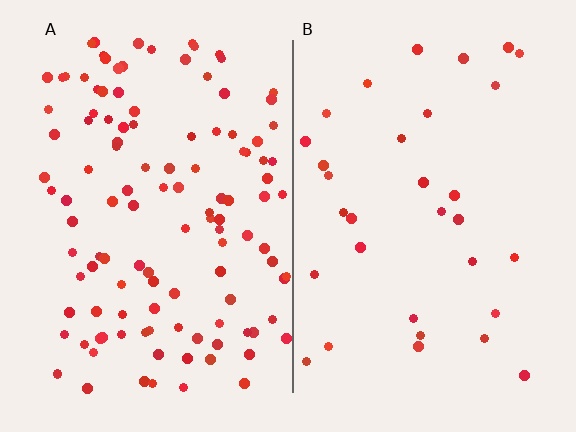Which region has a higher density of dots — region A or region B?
A (the left).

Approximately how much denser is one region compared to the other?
Approximately 3.7× — region A over region B.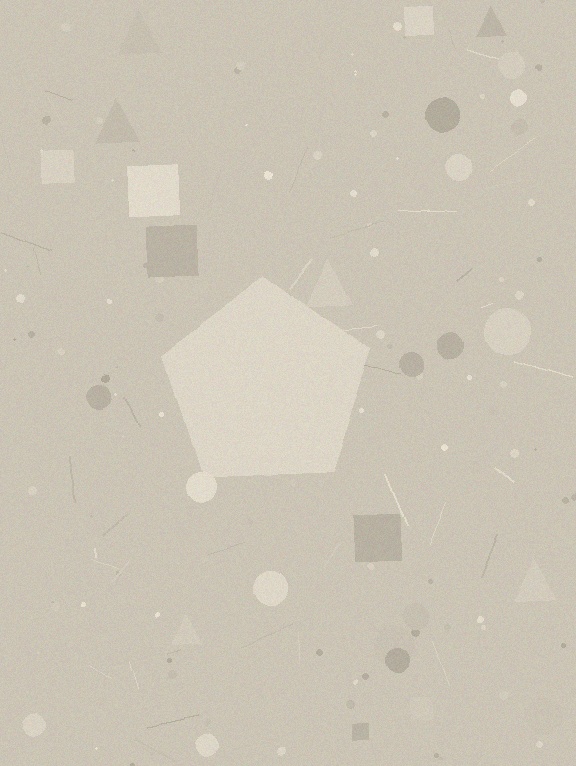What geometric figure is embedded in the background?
A pentagon is embedded in the background.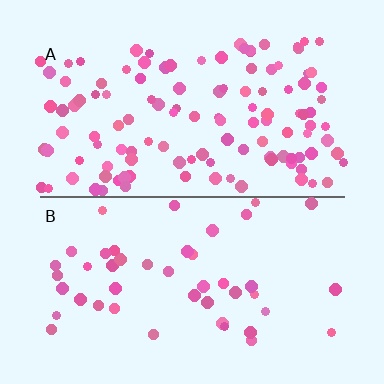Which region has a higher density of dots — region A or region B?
A (the top).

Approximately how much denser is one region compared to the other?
Approximately 2.6× — region A over region B.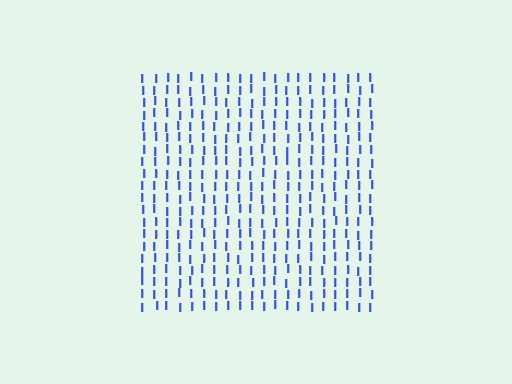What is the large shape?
The large shape is a square.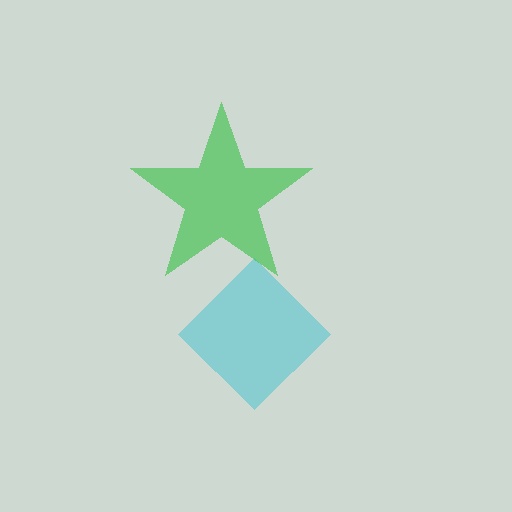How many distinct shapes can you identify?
There are 2 distinct shapes: a cyan diamond, a green star.